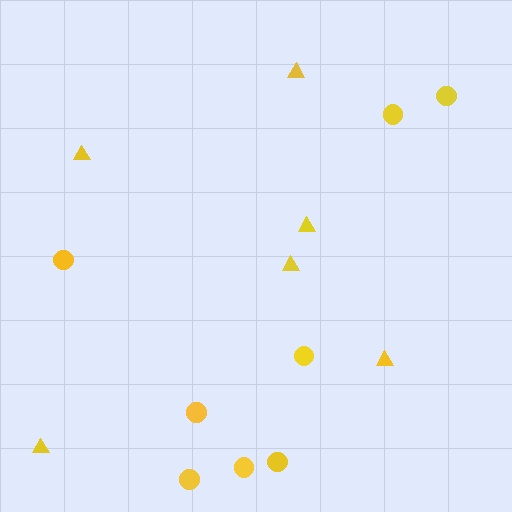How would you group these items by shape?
There are 2 groups: one group of circles (8) and one group of triangles (6).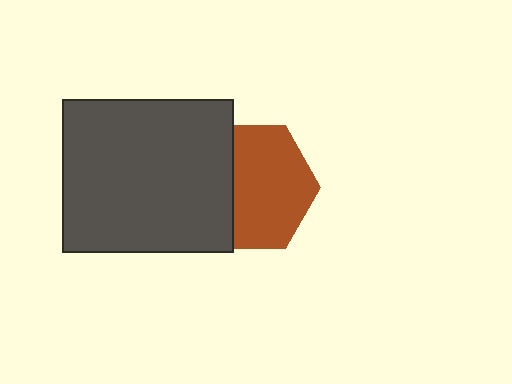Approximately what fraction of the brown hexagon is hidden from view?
Roughly 35% of the brown hexagon is hidden behind the dark gray rectangle.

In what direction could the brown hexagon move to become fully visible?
The brown hexagon could move right. That would shift it out from behind the dark gray rectangle entirely.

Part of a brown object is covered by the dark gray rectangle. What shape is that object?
It is a hexagon.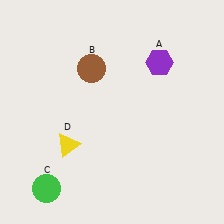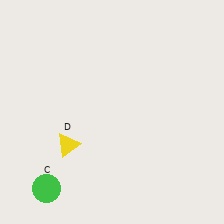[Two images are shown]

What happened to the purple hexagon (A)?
The purple hexagon (A) was removed in Image 2. It was in the top-right area of Image 1.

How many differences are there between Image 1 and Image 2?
There are 2 differences between the two images.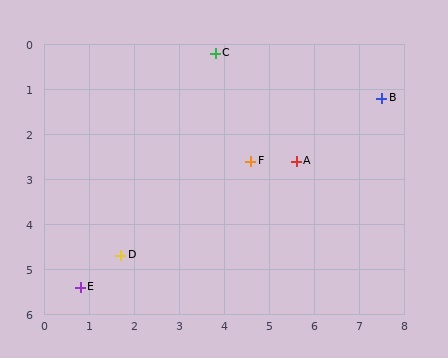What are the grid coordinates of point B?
Point B is at approximately (7.5, 1.2).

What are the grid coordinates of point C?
Point C is at approximately (3.8, 0.2).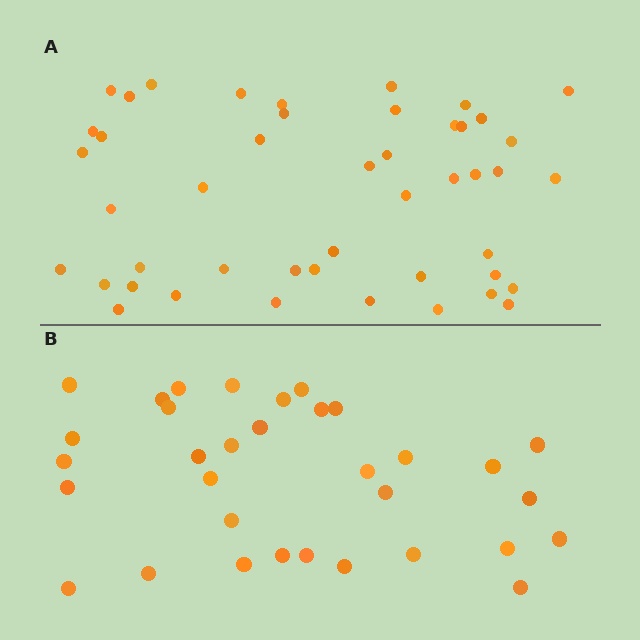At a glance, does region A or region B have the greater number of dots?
Region A (the top region) has more dots.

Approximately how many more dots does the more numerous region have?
Region A has approximately 15 more dots than region B.